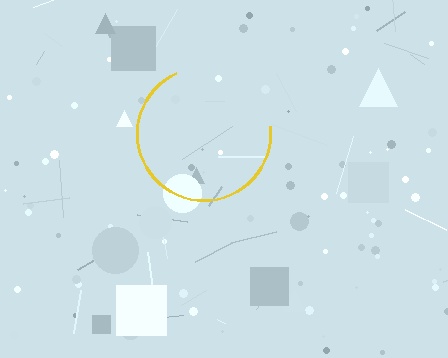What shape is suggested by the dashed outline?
The dashed outline suggests a circle.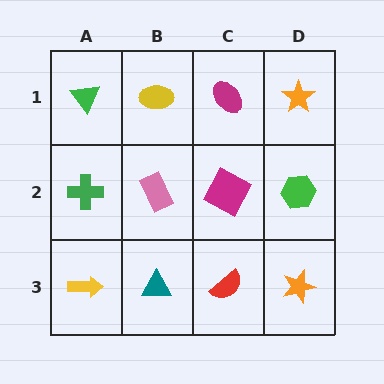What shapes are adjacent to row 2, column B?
A yellow ellipse (row 1, column B), a teal triangle (row 3, column B), a green cross (row 2, column A), a magenta square (row 2, column C).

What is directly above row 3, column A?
A green cross.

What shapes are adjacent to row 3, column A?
A green cross (row 2, column A), a teal triangle (row 3, column B).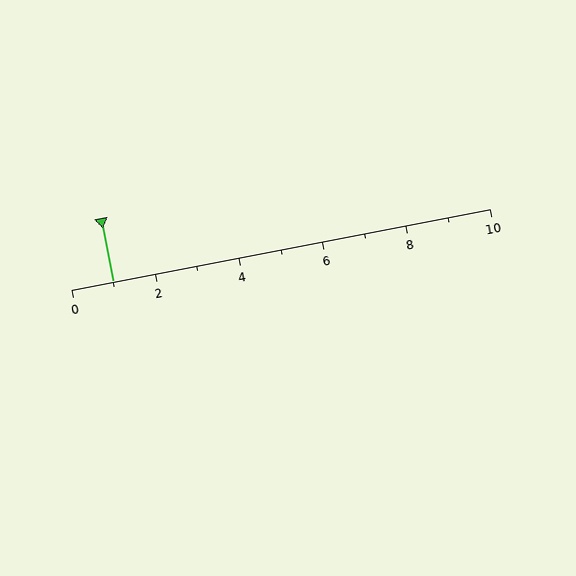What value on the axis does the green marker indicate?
The marker indicates approximately 1.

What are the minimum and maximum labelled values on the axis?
The axis runs from 0 to 10.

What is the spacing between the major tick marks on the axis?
The major ticks are spaced 2 apart.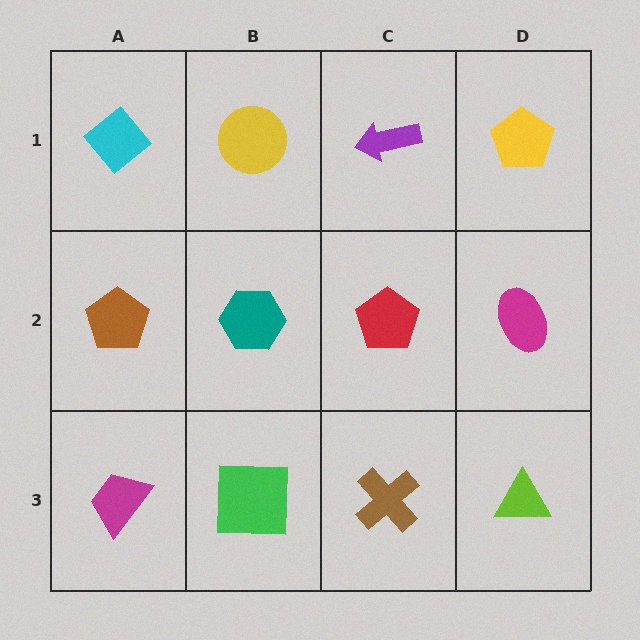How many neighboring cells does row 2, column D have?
3.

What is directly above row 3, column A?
A brown pentagon.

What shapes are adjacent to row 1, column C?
A red pentagon (row 2, column C), a yellow circle (row 1, column B), a yellow pentagon (row 1, column D).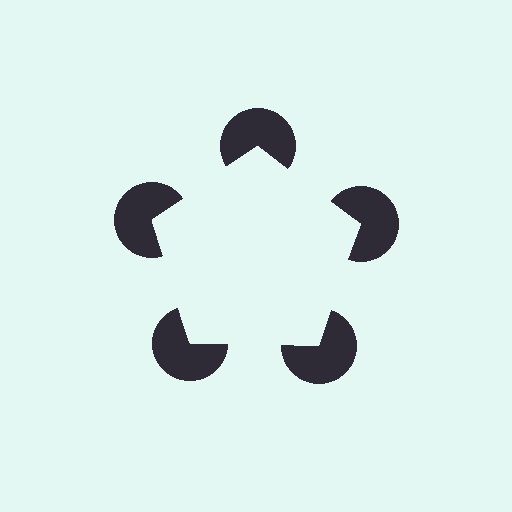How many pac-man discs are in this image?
There are 5 — one at each vertex of the illusory pentagon.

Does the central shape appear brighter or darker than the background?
It typically appears slightly brighter than the background, even though no actual brightness change is drawn.